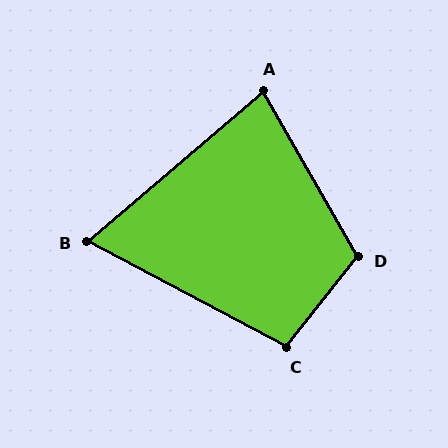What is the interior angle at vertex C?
Approximately 100 degrees (obtuse).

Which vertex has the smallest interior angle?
B, at approximately 68 degrees.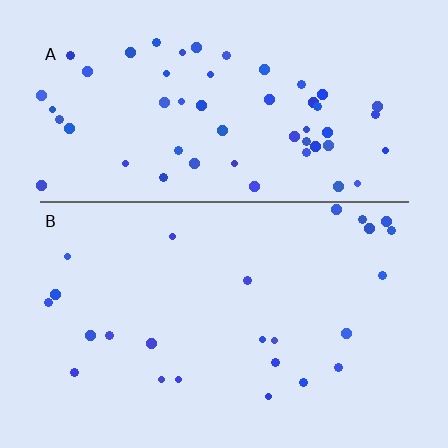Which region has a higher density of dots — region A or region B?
A (the top).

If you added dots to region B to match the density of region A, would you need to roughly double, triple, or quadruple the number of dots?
Approximately double.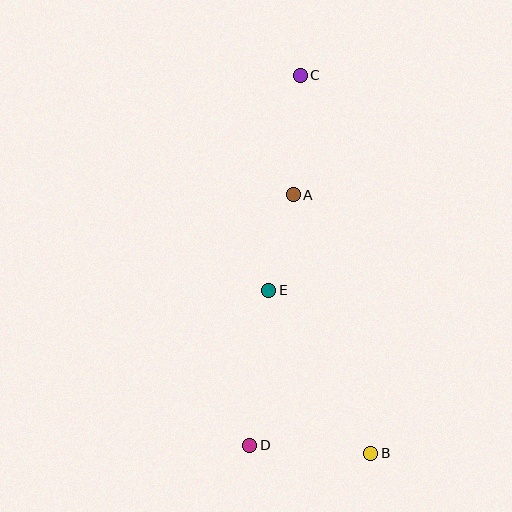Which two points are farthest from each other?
Points B and C are farthest from each other.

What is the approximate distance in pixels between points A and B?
The distance between A and B is approximately 270 pixels.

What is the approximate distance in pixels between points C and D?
The distance between C and D is approximately 373 pixels.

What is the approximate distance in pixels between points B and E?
The distance between B and E is approximately 192 pixels.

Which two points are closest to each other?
Points A and E are closest to each other.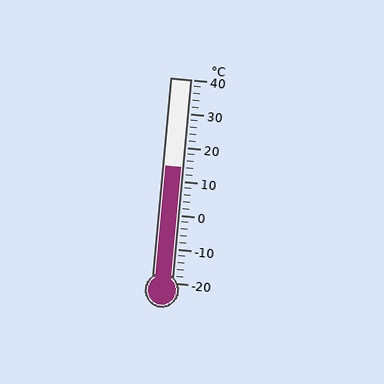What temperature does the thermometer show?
The thermometer shows approximately 14°C.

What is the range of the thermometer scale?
The thermometer scale ranges from -20°C to 40°C.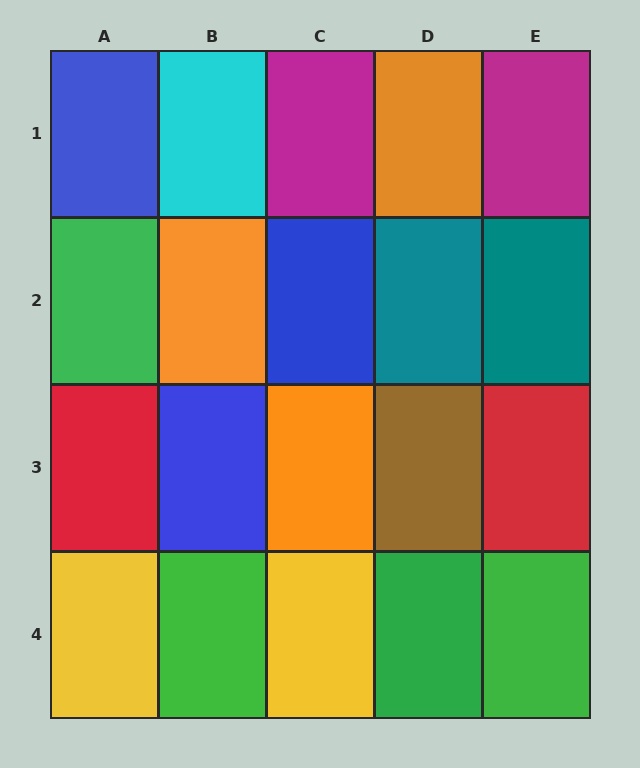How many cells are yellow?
2 cells are yellow.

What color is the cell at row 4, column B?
Green.